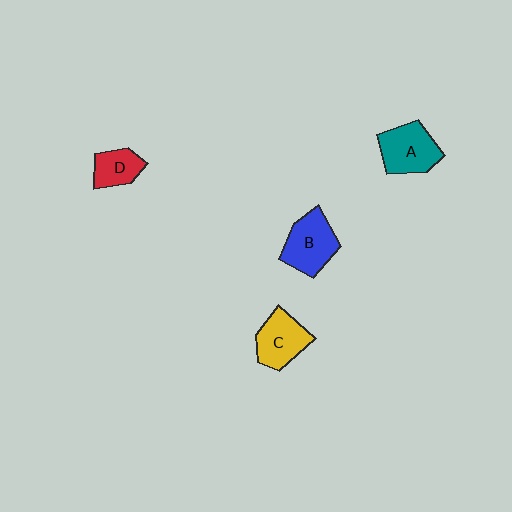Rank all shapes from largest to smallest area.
From largest to smallest: B (blue), A (teal), C (yellow), D (red).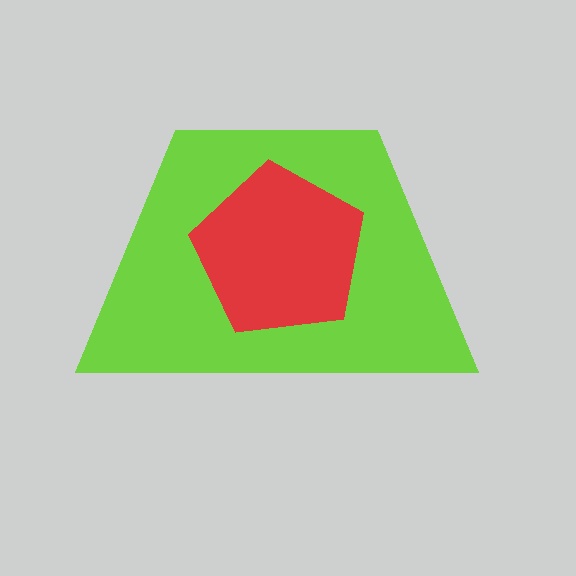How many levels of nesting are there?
2.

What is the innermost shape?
The red pentagon.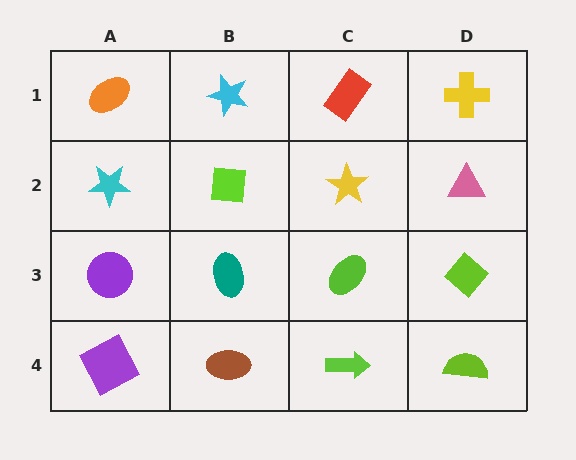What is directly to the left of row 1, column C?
A cyan star.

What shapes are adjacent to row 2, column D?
A yellow cross (row 1, column D), a lime diamond (row 3, column D), a yellow star (row 2, column C).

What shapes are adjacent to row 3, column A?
A cyan star (row 2, column A), a purple square (row 4, column A), a teal ellipse (row 3, column B).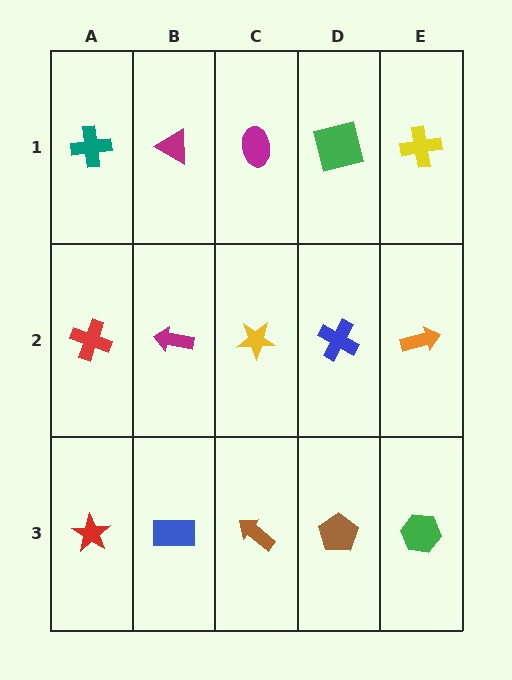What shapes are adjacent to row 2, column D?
A green square (row 1, column D), a brown pentagon (row 3, column D), a yellow star (row 2, column C), an orange arrow (row 2, column E).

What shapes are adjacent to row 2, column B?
A magenta triangle (row 1, column B), a blue rectangle (row 3, column B), a red cross (row 2, column A), a yellow star (row 2, column C).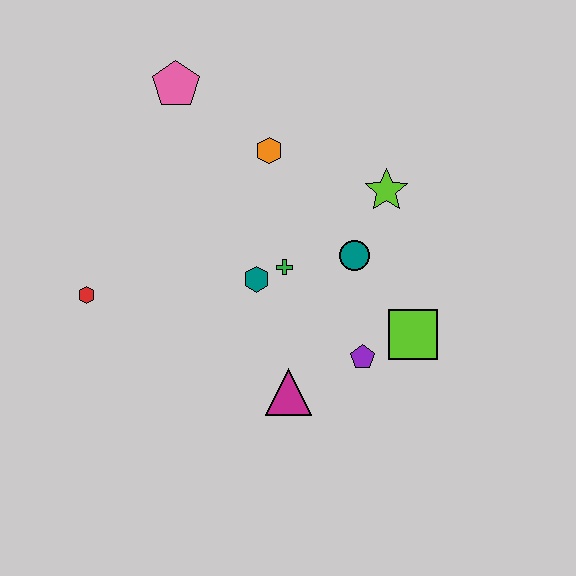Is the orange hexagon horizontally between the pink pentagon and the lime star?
Yes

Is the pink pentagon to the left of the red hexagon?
No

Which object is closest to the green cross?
The teal hexagon is closest to the green cross.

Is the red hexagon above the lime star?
No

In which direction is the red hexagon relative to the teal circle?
The red hexagon is to the left of the teal circle.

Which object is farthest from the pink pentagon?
The lime square is farthest from the pink pentagon.